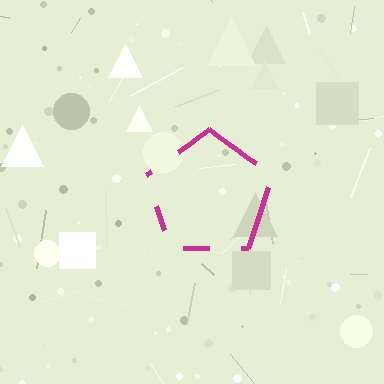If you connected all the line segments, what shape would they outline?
They would outline a pentagon.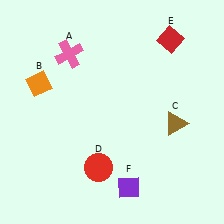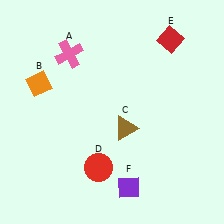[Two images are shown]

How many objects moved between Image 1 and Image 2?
1 object moved between the two images.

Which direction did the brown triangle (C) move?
The brown triangle (C) moved left.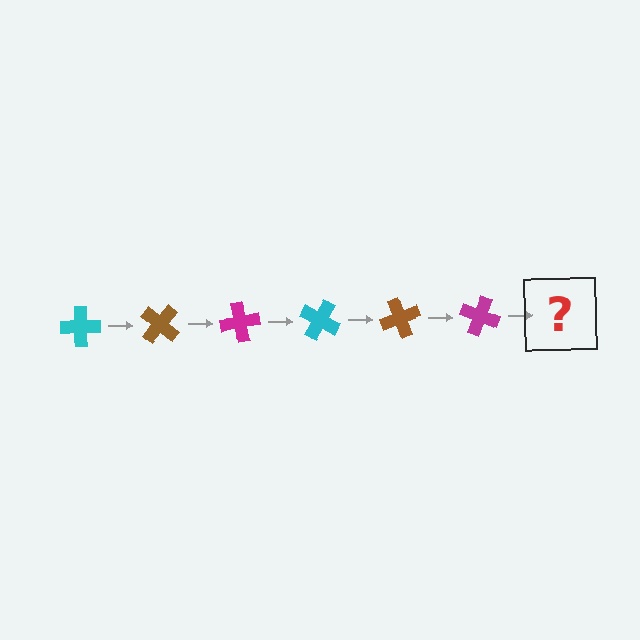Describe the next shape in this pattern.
It should be a cyan cross, rotated 240 degrees from the start.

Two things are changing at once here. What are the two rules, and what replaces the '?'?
The two rules are that it rotates 40 degrees each step and the color cycles through cyan, brown, and magenta. The '?' should be a cyan cross, rotated 240 degrees from the start.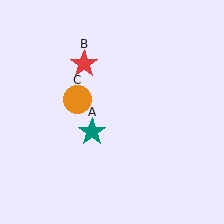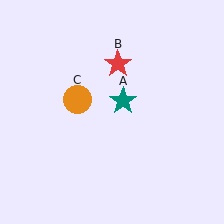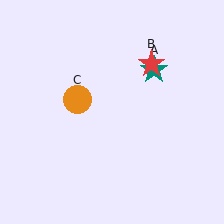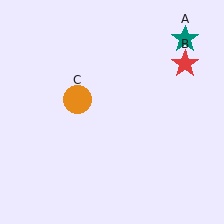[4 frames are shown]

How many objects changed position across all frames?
2 objects changed position: teal star (object A), red star (object B).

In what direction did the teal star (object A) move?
The teal star (object A) moved up and to the right.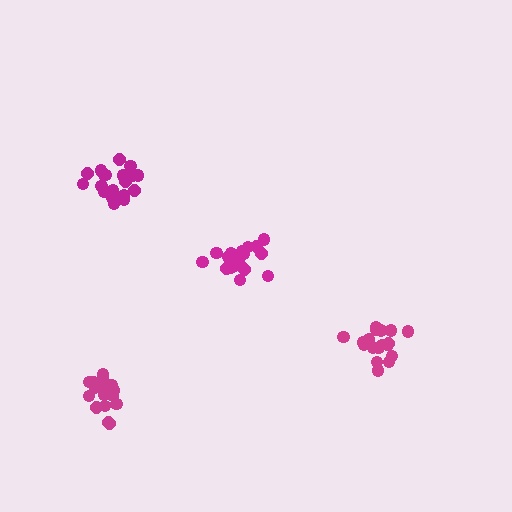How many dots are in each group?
Group 1: 21 dots, Group 2: 19 dots, Group 3: 18 dots, Group 4: 19 dots (77 total).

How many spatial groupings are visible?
There are 4 spatial groupings.